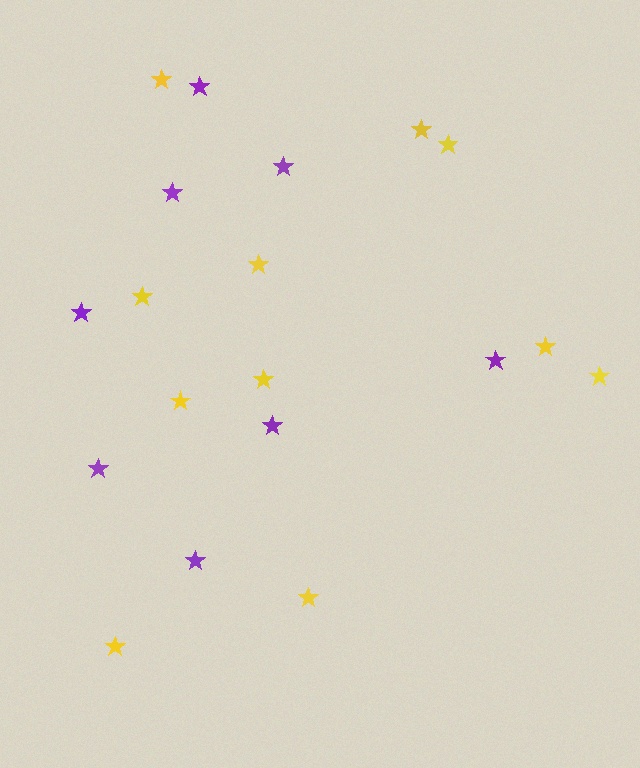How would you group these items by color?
There are 2 groups: one group of yellow stars (11) and one group of purple stars (8).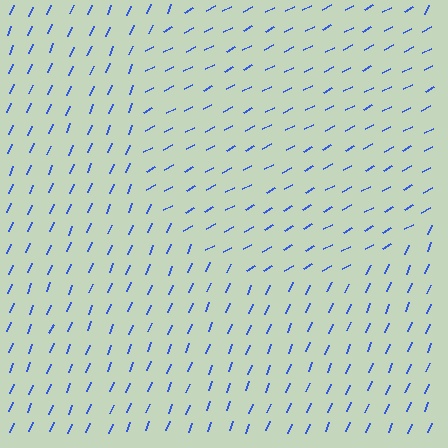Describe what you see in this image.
The image is filled with small blue line segments. A circle region in the image has lines oriented differently from the surrounding lines, creating a visible texture boundary.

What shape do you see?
I see a circle.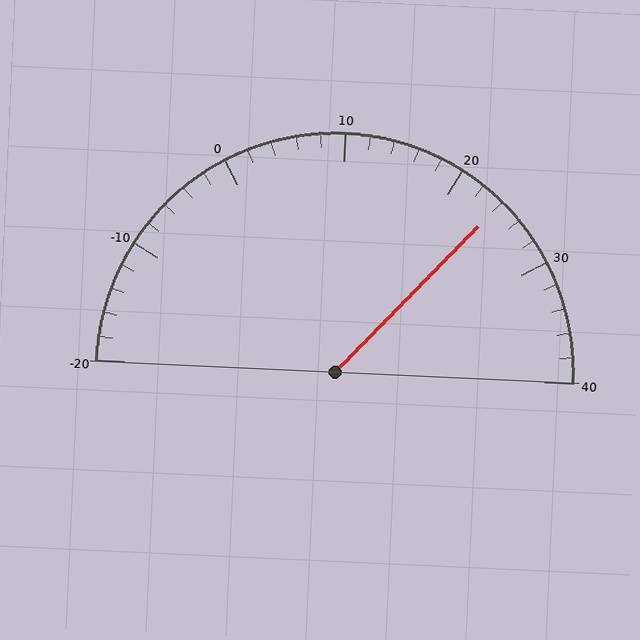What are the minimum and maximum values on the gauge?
The gauge ranges from -20 to 40.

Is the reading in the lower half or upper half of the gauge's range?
The reading is in the upper half of the range (-20 to 40).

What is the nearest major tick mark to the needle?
The nearest major tick mark is 20.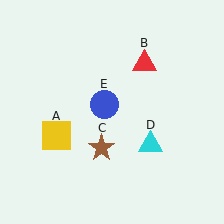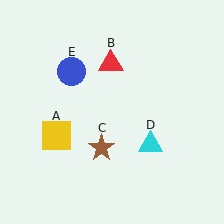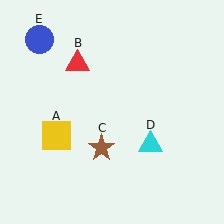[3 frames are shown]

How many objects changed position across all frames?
2 objects changed position: red triangle (object B), blue circle (object E).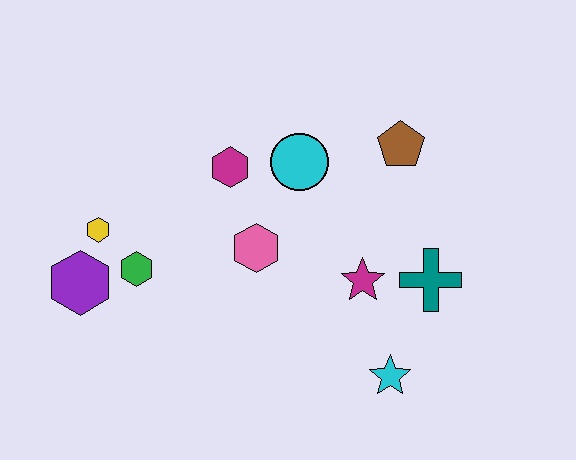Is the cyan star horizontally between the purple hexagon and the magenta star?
No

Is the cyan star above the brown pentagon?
No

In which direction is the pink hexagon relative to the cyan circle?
The pink hexagon is below the cyan circle.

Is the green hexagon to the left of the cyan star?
Yes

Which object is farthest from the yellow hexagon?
The teal cross is farthest from the yellow hexagon.